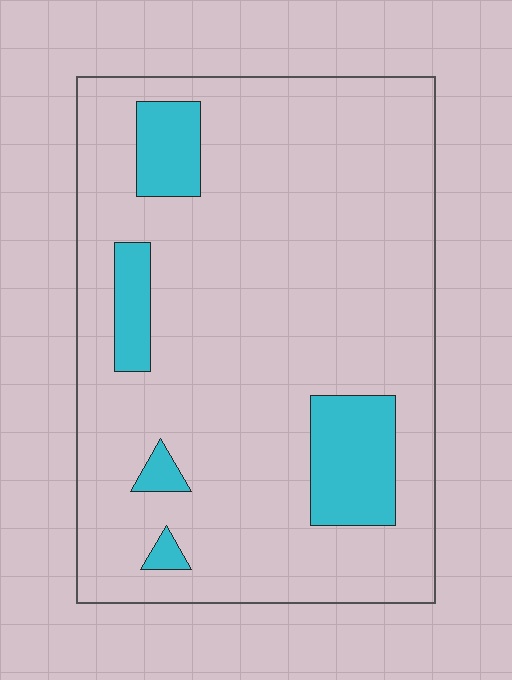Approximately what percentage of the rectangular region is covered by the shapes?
Approximately 15%.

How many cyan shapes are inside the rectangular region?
5.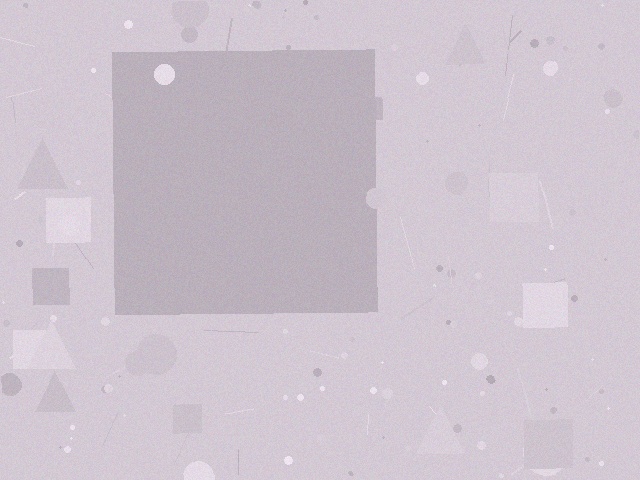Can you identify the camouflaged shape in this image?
The camouflaged shape is a square.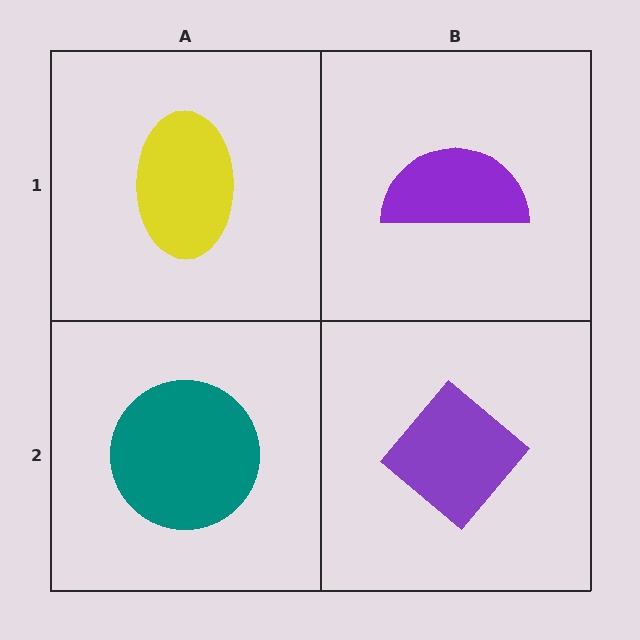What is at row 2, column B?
A purple diamond.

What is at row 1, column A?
A yellow ellipse.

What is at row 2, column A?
A teal circle.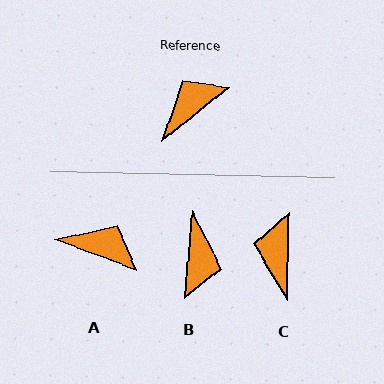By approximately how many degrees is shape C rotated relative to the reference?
Approximately 50 degrees counter-clockwise.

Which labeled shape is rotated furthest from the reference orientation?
B, about 133 degrees away.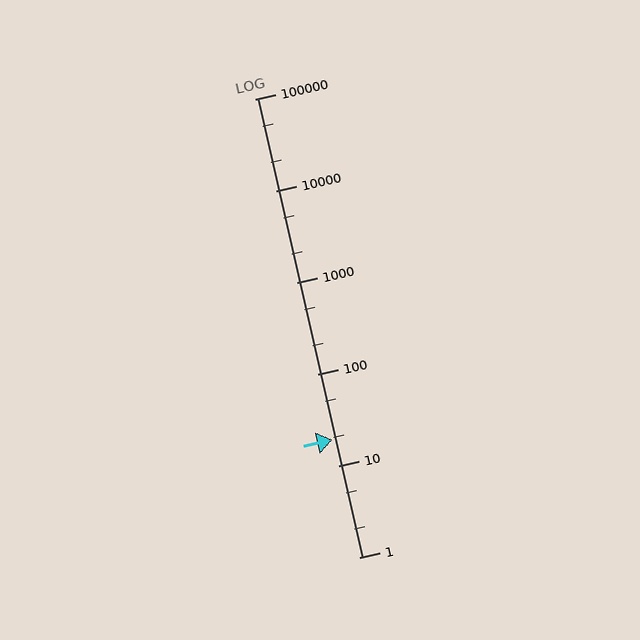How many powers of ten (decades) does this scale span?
The scale spans 5 decades, from 1 to 100000.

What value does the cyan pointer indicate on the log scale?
The pointer indicates approximately 19.